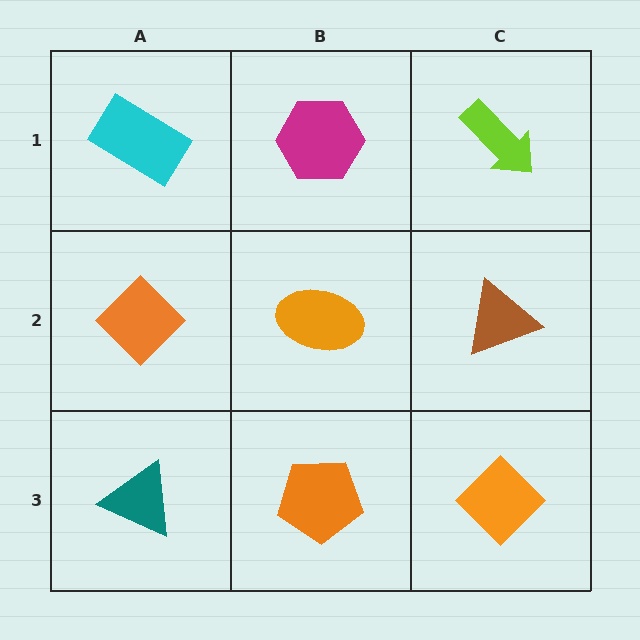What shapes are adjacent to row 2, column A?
A cyan rectangle (row 1, column A), a teal triangle (row 3, column A), an orange ellipse (row 2, column B).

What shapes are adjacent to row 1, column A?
An orange diamond (row 2, column A), a magenta hexagon (row 1, column B).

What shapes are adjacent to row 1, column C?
A brown triangle (row 2, column C), a magenta hexagon (row 1, column B).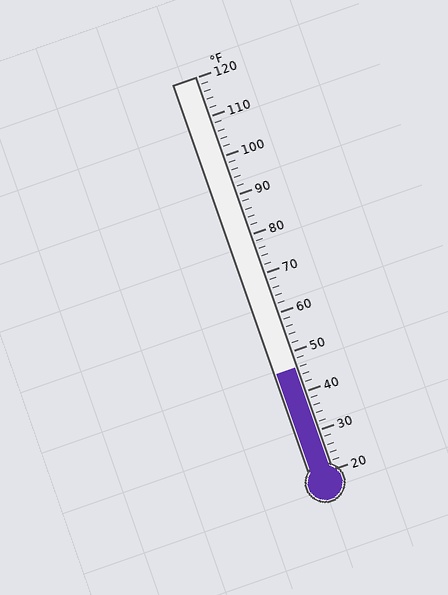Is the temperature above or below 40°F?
The temperature is above 40°F.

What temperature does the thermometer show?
The thermometer shows approximately 46°F.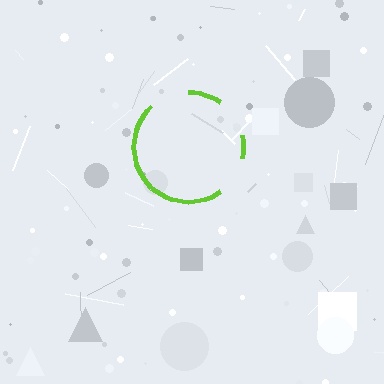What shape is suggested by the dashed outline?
The dashed outline suggests a circle.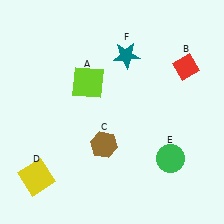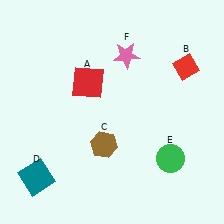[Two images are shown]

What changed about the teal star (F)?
In Image 1, F is teal. In Image 2, it changed to pink.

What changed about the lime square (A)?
In Image 1, A is lime. In Image 2, it changed to red.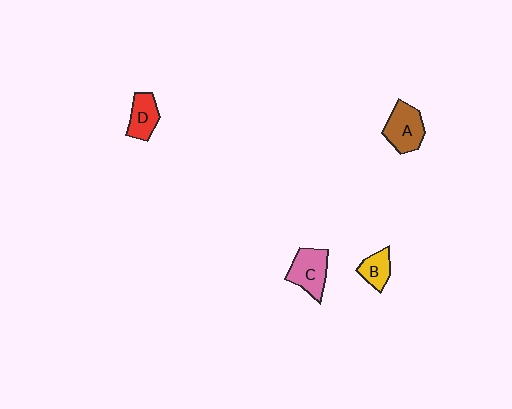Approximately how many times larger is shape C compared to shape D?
Approximately 1.3 times.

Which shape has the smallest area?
Shape B (yellow).